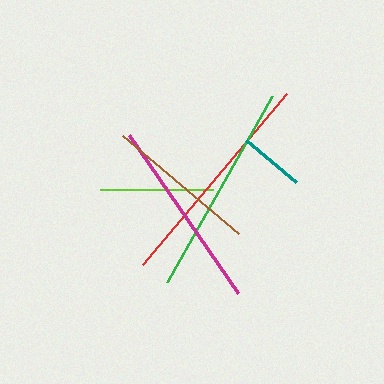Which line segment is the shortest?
The teal line is the shortest at approximately 65 pixels.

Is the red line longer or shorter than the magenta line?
The red line is longer than the magenta line.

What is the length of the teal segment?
The teal segment is approximately 65 pixels long.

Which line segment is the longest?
The red line is the longest at approximately 223 pixels.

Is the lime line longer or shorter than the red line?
The red line is longer than the lime line.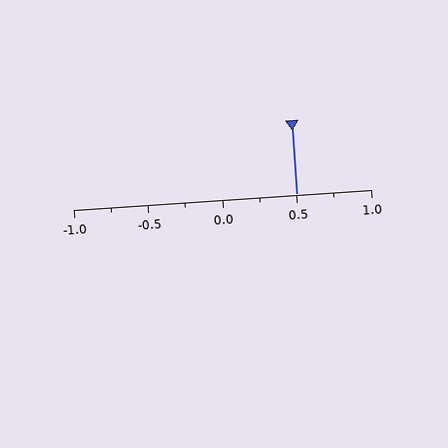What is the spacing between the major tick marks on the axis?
The major ticks are spaced 0.5 apart.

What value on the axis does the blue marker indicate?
The marker indicates approximately 0.5.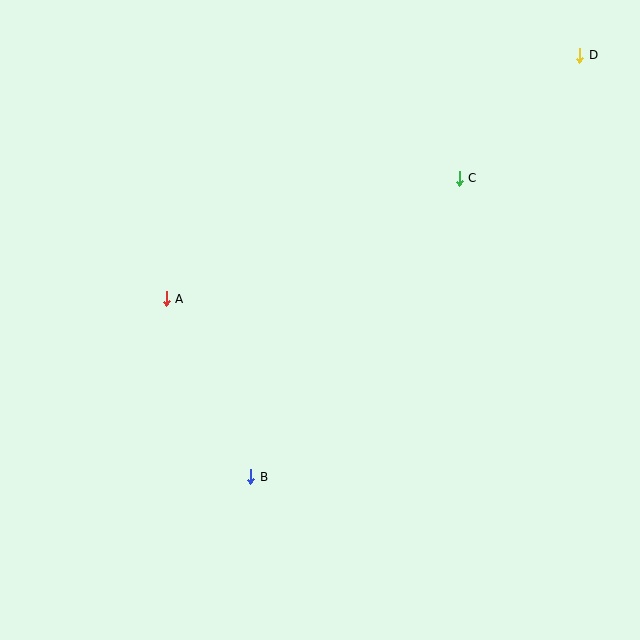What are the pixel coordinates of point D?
Point D is at (580, 55).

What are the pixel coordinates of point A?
Point A is at (166, 299).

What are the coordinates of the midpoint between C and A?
The midpoint between C and A is at (313, 238).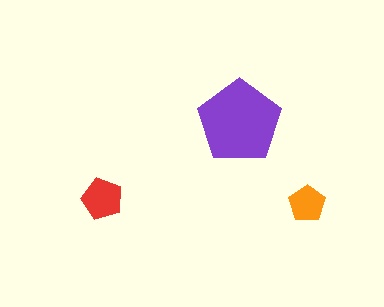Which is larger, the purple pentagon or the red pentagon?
The purple one.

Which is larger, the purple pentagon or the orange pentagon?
The purple one.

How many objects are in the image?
There are 3 objects in the image.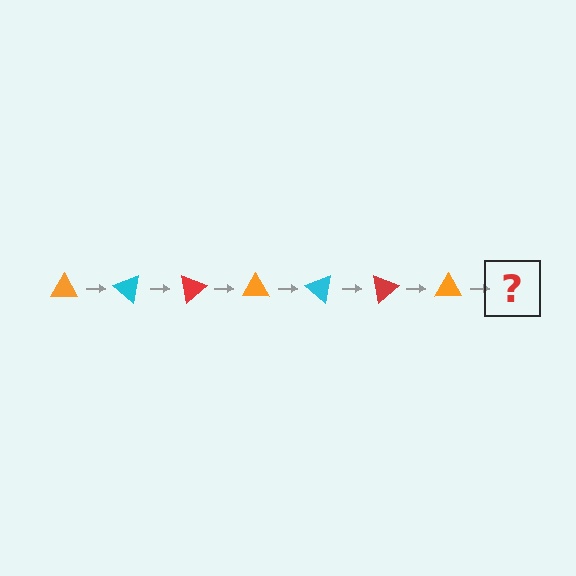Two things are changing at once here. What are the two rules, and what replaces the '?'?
The two rules are that it rotates 40 degrees each step and the color cycles through orange, cyan, and red. The '?' should be a cyan triangle, rotated 280 degrees from the start.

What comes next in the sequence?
The next element should be a cyan triangle, rotated 280 degrees from the start.